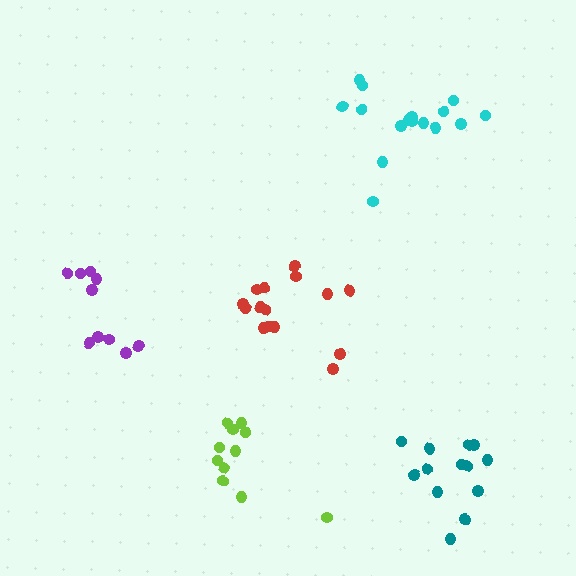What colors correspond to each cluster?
The clusters are colored: red, purple, teal, cyan, lime.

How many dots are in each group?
Group 1: 15 dots, Group 2: 10 dots, Group 3: 13 dots, Group 4: 16 dots, Group 5: 11 dots (65 total).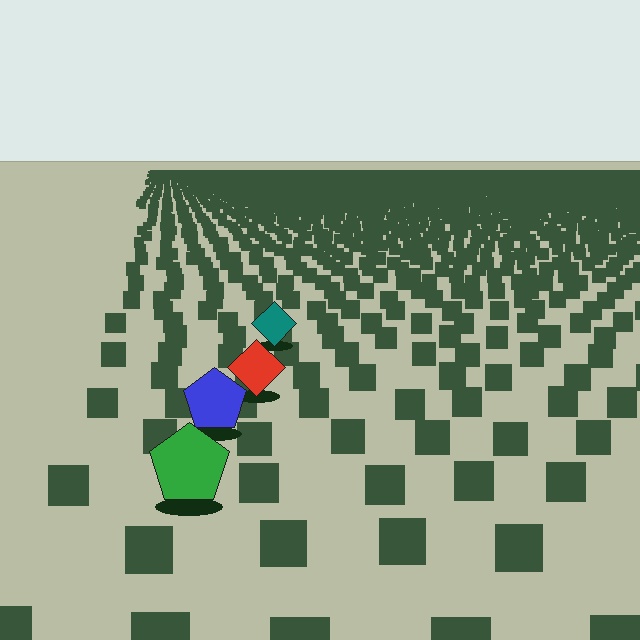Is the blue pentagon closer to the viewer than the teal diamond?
Yes. The blue pentagon is closer — you can tell from the texture gradient: the ground texture is coarser near it.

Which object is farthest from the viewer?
The teal diamond is farthest from the viewer. It appears smaller and the ground texture around it is denser.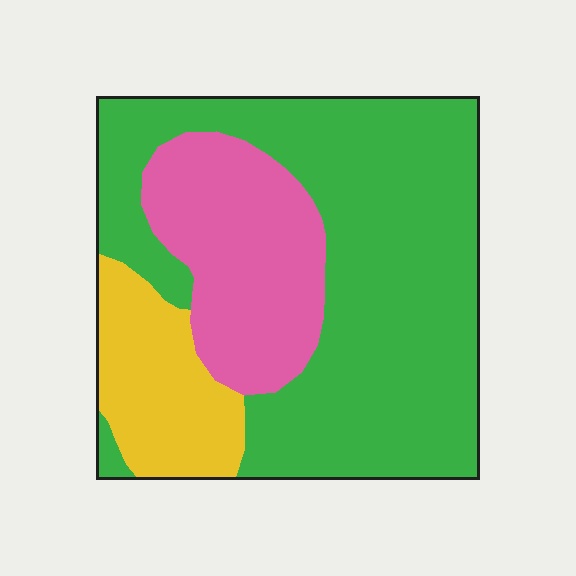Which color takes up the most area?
Green, at roughly 60%.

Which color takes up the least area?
Yellow, at roughly 15%.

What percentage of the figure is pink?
Pink takes up about one quarter (1/4) of the figure.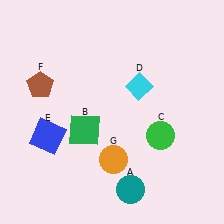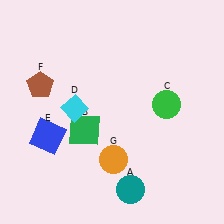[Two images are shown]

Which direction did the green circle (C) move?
The green circle (C) moved up.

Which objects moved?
The objects that moved are: the green circle (C), the cyan diamond (D).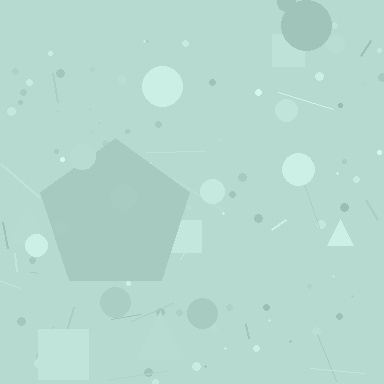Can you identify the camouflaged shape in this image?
The camouflaged shape is a pentagon.